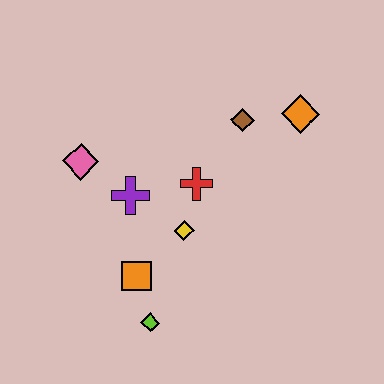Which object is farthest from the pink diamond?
The orange diamond is farthest from the pink diamond.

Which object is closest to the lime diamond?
The orange square is closest to the lime diamond.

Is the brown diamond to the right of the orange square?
Yes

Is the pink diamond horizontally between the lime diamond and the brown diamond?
No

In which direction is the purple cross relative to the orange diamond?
The purple cross is to the left of the orange diamond.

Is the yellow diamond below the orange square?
No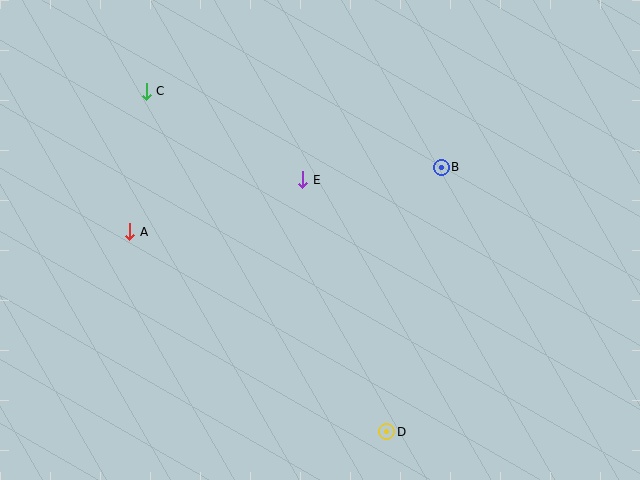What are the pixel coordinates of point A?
Point A is at (130, 232).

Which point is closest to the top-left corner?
Point C is closest to the top-left corner.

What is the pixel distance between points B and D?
The distance between B and D is 270 pixels.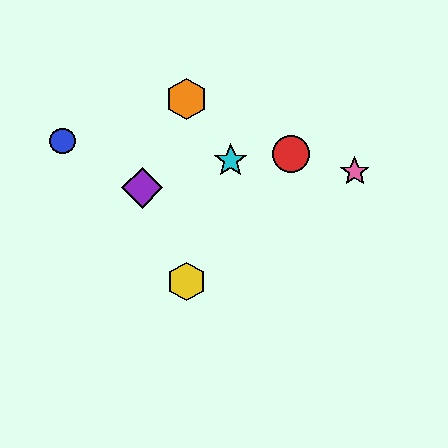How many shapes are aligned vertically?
3 shapes (the green diamond, the yellow hexagon, the orange hexagon) are aligned vertically.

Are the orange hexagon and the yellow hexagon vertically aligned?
Yes, both are at x≈187.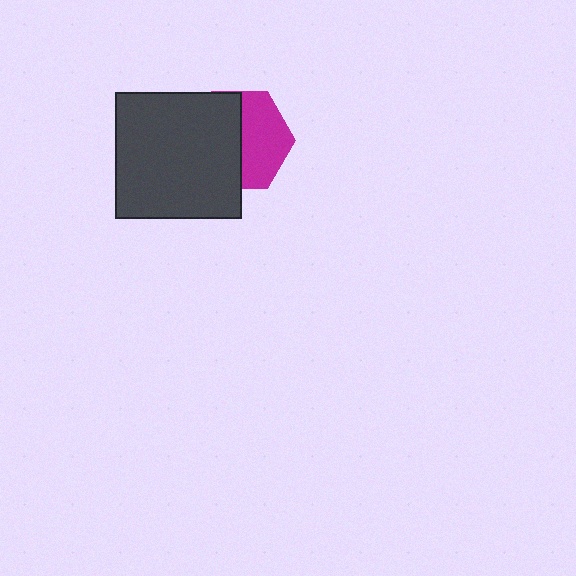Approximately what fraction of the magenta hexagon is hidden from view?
Roughly 53% of the magenta hexagon is hidden behind the dark gray square.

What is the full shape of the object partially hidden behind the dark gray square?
The partially hidden object is a magenta hexagon.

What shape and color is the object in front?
The object in front is a dark gray square.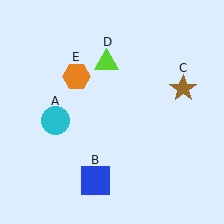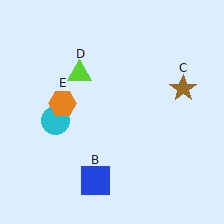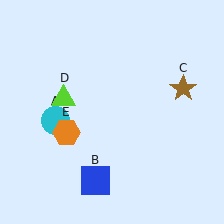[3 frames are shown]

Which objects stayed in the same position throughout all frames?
Cyan circle (object A) and blue square (object B) and brown star (object C) remained stationary.